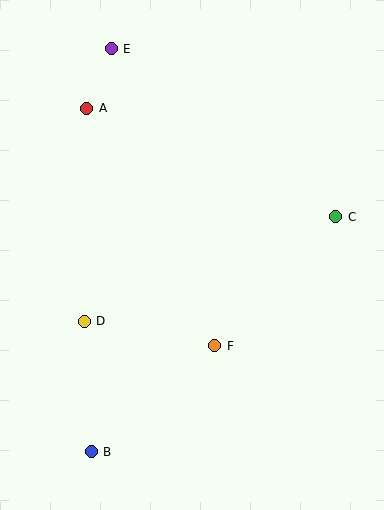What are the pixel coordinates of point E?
Point E is at (111, 49).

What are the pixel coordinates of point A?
Point A is at (87, 108).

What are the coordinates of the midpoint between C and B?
The midpoint between C and B is at (214, 334).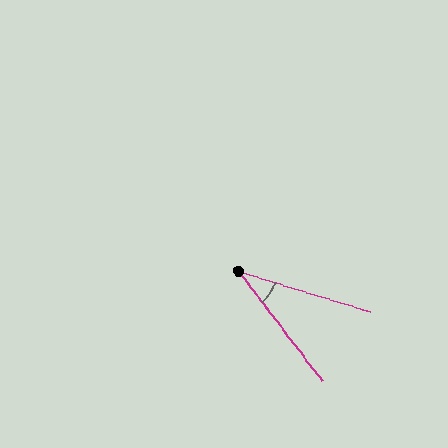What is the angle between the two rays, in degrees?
Approximately 36 degrees.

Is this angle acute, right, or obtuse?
It is acute.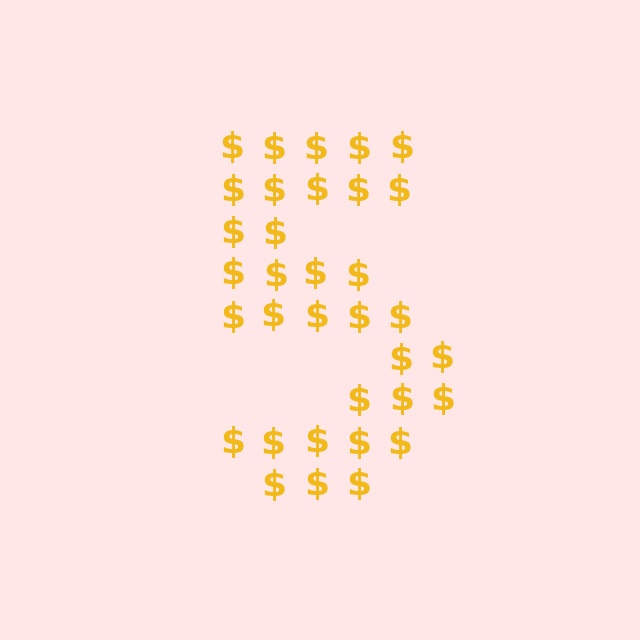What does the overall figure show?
The overall figure shows the digit 5.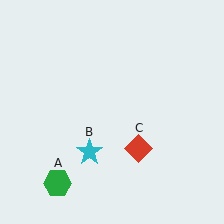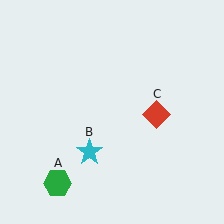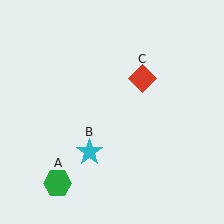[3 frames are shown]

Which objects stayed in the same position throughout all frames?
Green hexagon (object A) and cyan star (object B) remained stationary.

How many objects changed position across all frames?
1 object changed position: red diamond (object C).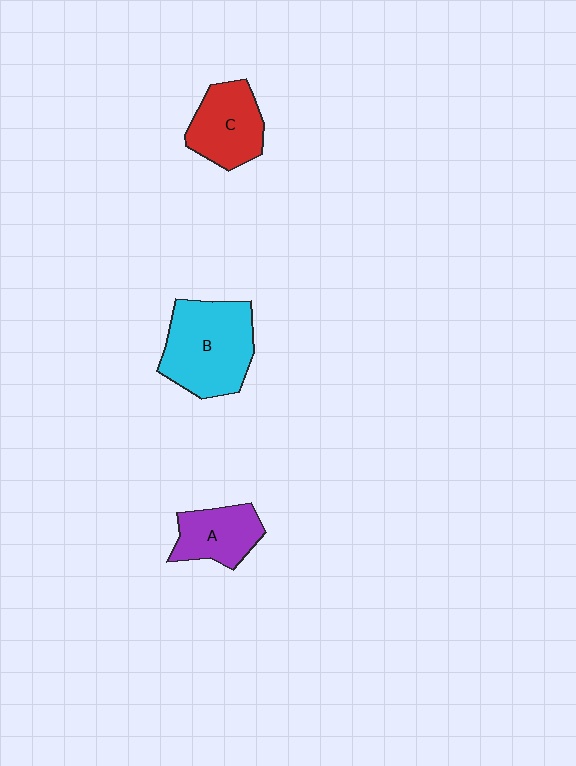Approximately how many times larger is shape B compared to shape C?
Approximately 1.5 times.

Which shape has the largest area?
Shape B (cyan).